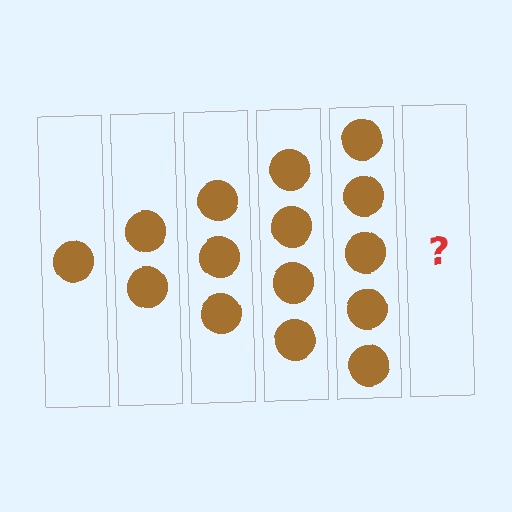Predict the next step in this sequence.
The next step is 6 circles.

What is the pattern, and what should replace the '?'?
The pattern is that each step adds one more circle. The '?' should be 6 circles.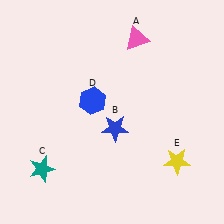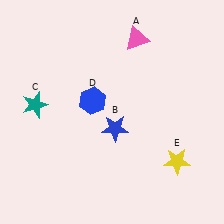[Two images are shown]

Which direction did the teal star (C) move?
The teal star (C) moved up.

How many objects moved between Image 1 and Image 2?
1 object moved between the two images.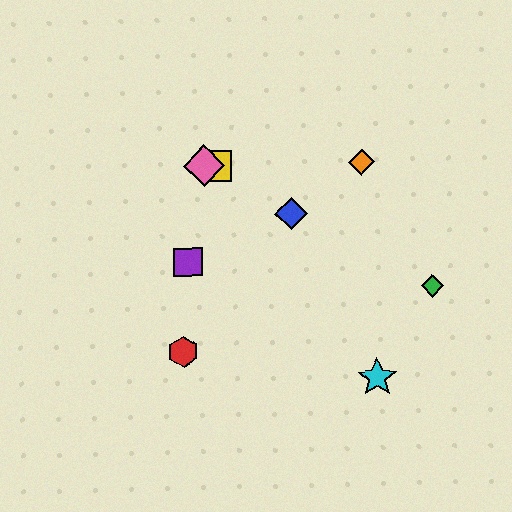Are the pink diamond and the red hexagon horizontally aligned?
No, the pink diamond is at y≈166 and the red hexagon is at y≈352.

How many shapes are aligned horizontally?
3 shapes (the yellow square, the orange diamond, the pink diamond) are aligned horizontally.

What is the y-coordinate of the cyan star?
The cyan star is at y≈377.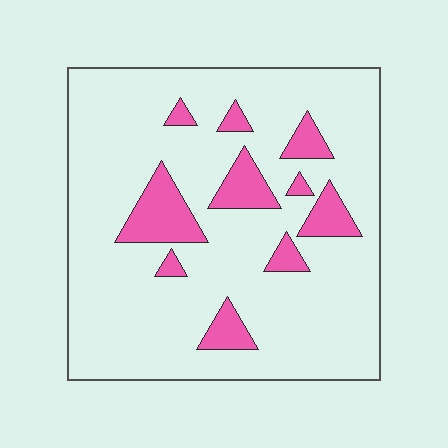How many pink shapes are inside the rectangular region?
10.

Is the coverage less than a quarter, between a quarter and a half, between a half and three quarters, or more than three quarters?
Less than a quarter.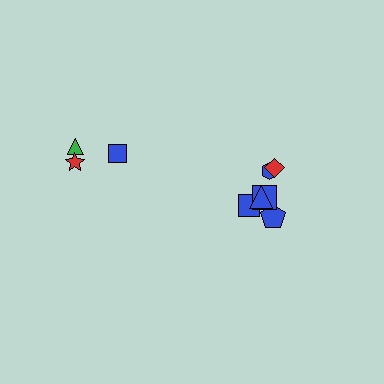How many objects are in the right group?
There are 6 objects.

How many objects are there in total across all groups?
There are 9 objects.